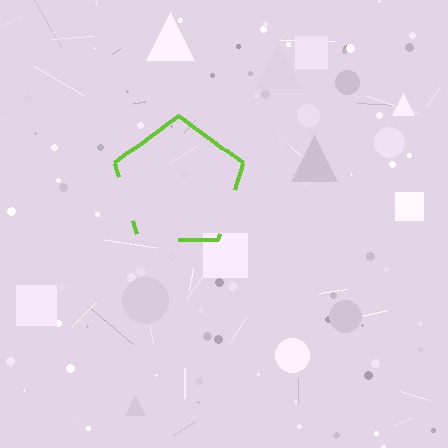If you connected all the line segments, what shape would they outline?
They would outline a pentagon.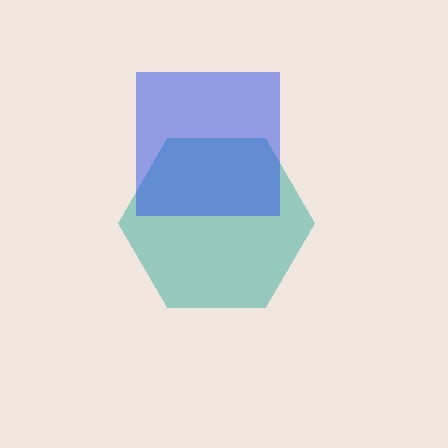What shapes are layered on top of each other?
The layered shapes are: a teal hexagon, a blue square.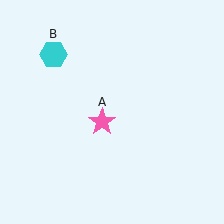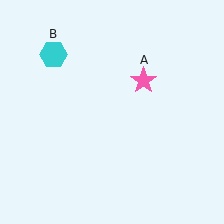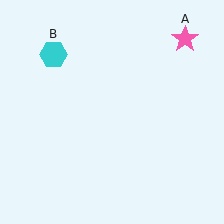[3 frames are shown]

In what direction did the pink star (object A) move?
The pink star (object A) moved up and to the right.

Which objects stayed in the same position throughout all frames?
Cyan hexagon (object B) remained stationary.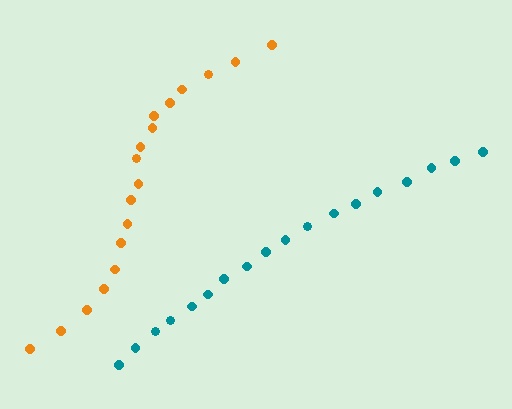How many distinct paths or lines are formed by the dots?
There are 2 distinct paths.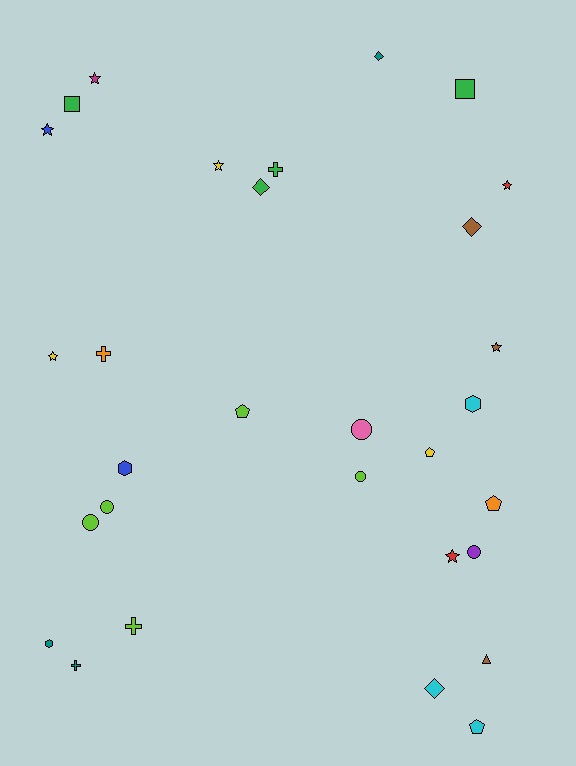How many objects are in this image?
There are 30 objects.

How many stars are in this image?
There are 7 stars.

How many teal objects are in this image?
There are 3 teal objects.